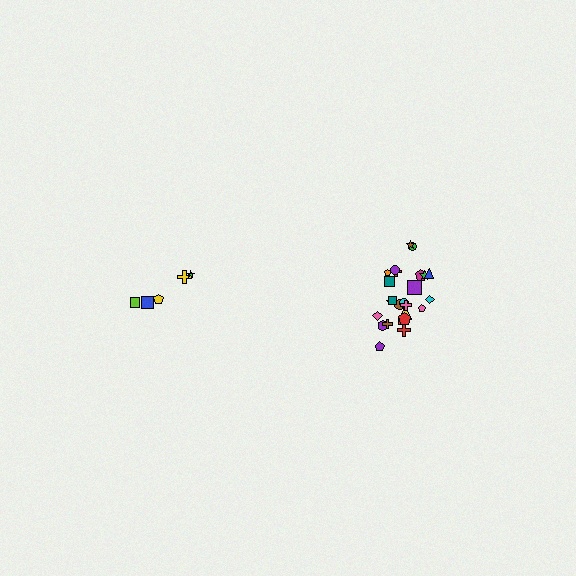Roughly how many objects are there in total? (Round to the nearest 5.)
Roughly 30 objects in total.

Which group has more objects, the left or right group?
The right group.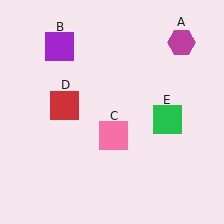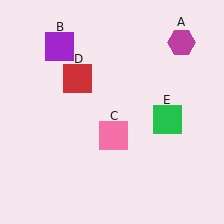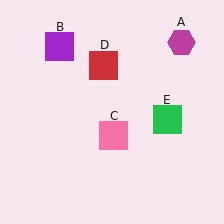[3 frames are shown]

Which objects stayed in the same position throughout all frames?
Magenta hexagon (object A) and purple square (object B) and pink square (object C) and green square (object E) remained stationary.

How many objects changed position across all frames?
1 object changed position: red square (object D).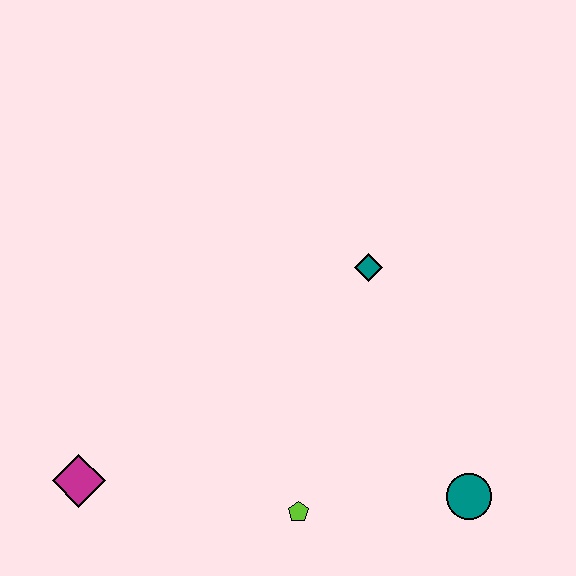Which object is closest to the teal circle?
The lime pentagon is closest to the teal circle.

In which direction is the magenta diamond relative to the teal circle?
The magenta diamond is to the left of the teal circle.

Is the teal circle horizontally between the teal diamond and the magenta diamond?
No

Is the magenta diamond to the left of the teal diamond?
Yes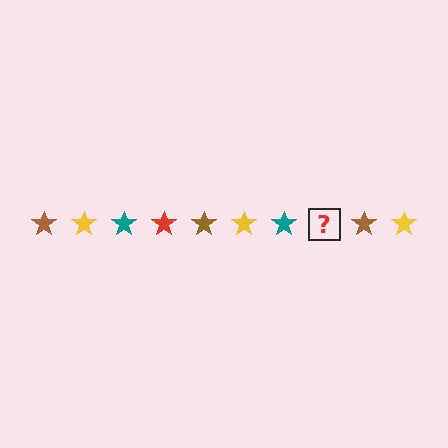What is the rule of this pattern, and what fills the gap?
The rule is that the pattern cycles through brown, yellow, teal, red stars. The gap should be filled with a red star.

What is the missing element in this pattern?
The missing element is a red star.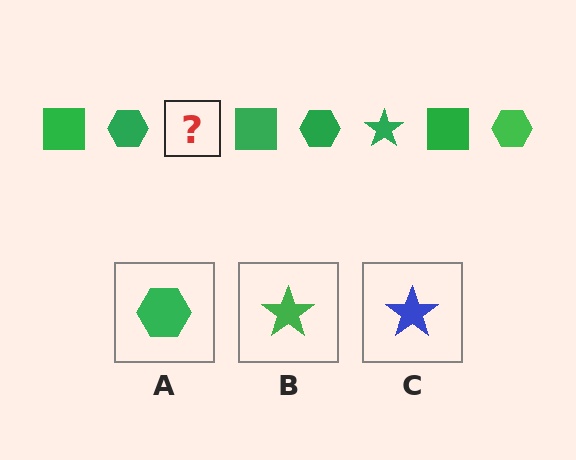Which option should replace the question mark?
Option B.